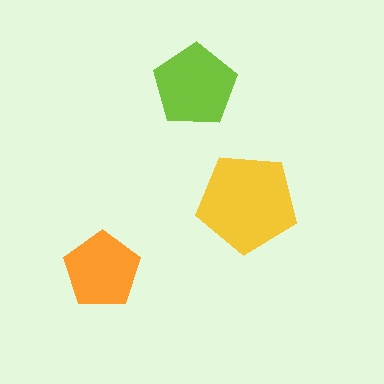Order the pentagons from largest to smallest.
the yellow one, the lime one, the orange one.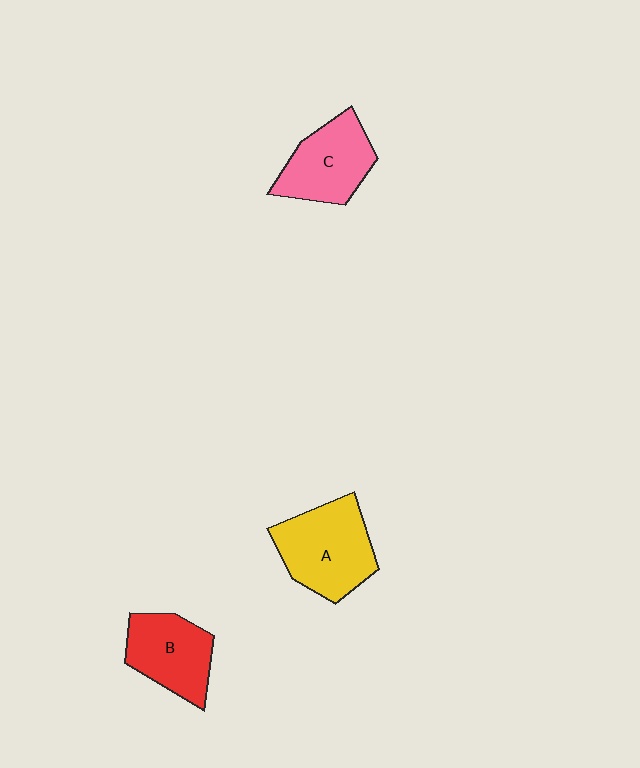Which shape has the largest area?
Shape A (yellow).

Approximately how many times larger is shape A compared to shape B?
Approximately 1.2 times.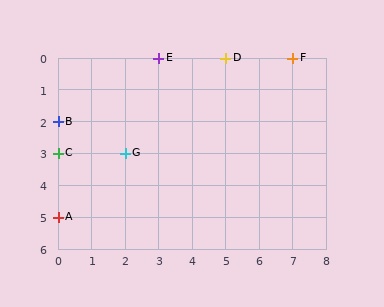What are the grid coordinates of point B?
Point B is at grid coordinates (0, 2).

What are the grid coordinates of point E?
Point E is at grid coordinates (3, 0).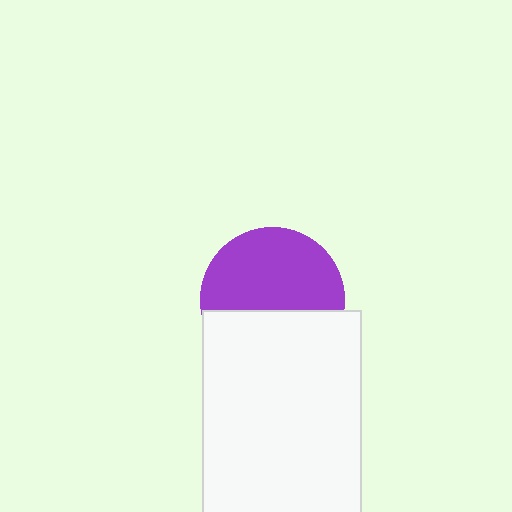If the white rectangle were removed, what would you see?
You would see the complete purple circle.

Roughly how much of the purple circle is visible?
About half of it is visible (roughly 58%).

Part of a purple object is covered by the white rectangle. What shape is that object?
It is a circle.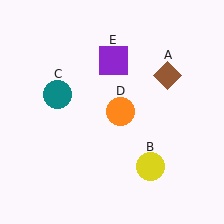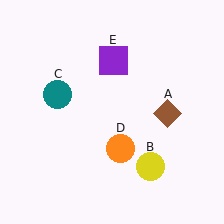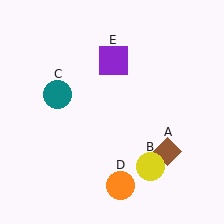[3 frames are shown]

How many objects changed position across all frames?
2 objects changed position: brown diamond (object A), orange circle (object D).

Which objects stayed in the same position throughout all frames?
Yellow circle (object B) and teal circle (object C) and purple square (object E) remained stationary.